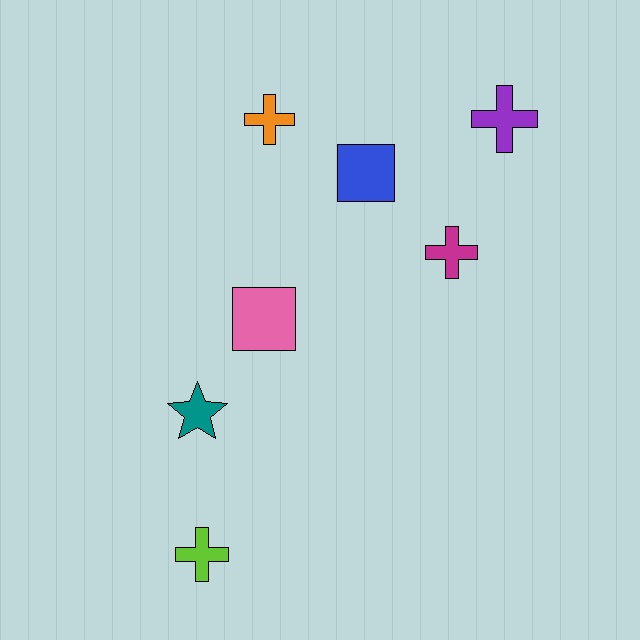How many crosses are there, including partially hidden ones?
There are 4 crosses.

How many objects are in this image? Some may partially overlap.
There are 7 objects.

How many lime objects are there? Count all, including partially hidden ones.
There is 1 lime object.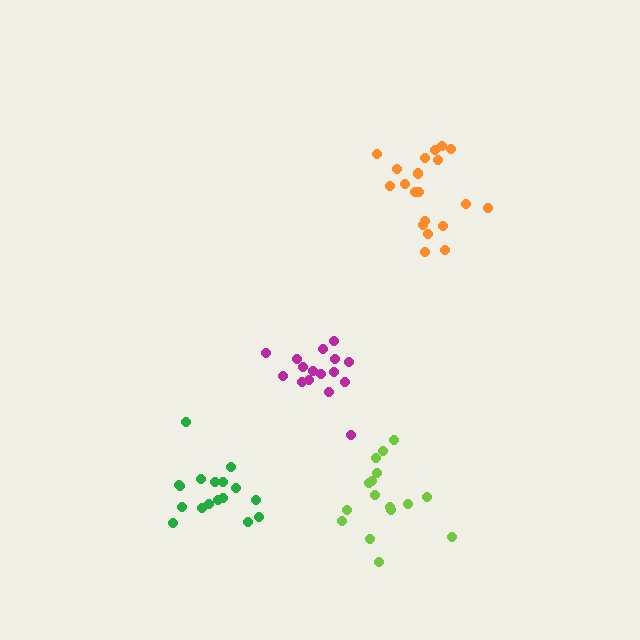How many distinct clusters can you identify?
There are 4 distinct clusters.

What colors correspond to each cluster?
The clusters are colored: magenta, green, orange, lime.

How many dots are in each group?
Group 1: 16 dots, Group 2: 17 dots, Group 3: 20 dots, Group 4: 16 dots (69 total).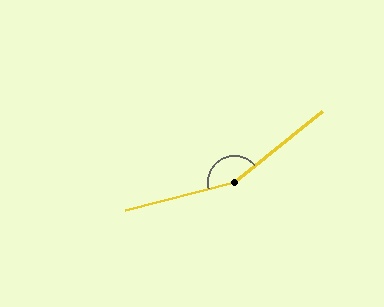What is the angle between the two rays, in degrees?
Approximately 155 degrees.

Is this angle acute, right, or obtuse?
It is obtuse.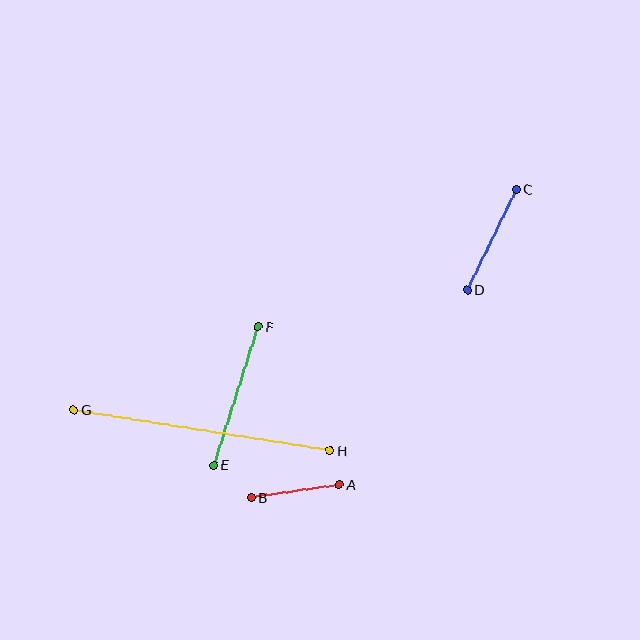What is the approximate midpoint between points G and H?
The midpoint is at approximately (202, 430) pixels.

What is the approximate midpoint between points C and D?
The midpoint is at approximately (492, 239) pixels.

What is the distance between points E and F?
The distance is approximately 145 pixels.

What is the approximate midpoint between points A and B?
The midpoint is at approximately (295, 491) pixels.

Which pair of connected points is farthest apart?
Points G and H are farthest apart.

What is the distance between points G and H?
The distance is approximately 259 pixels.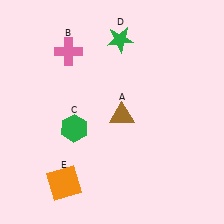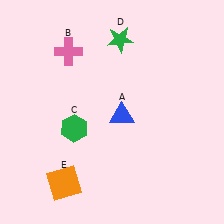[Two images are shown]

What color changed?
The triangle (A) changed from brown in Image 1 to blue in Image 2.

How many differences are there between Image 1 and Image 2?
There is 1 difference between the two images.